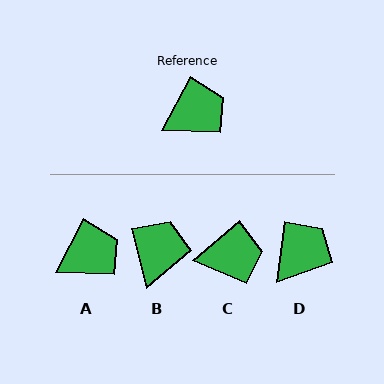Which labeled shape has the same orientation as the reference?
A.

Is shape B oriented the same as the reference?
No, it is off by about 41 degrees.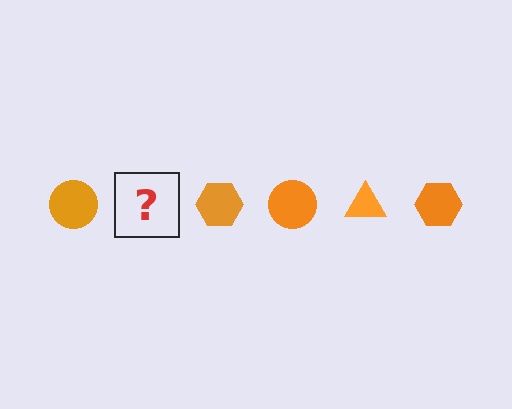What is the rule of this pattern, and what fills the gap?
The rule is that the pattern cycles through circle, triangle, hexagon shapes in orange. The gap should be filled with an orange triangle.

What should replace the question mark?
The question mark should be replaced with an orange triangle.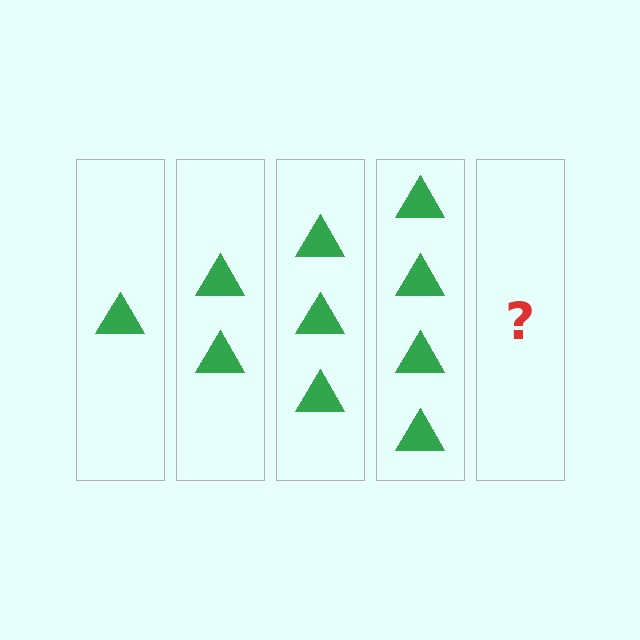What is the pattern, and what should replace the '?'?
The pattern is that each step adds one more triangle. The '?' should be 5 triangles.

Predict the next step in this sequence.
The next step is 5 triangles.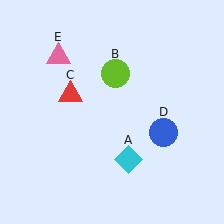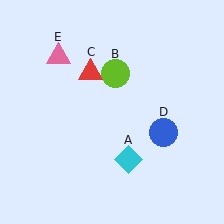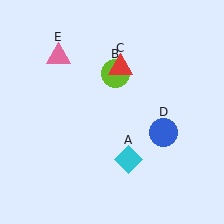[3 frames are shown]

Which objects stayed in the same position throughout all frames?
Cyan diamond (object A) and lime circle (object B) and blue circle (object D) and pink triangle (object E) remained stationary.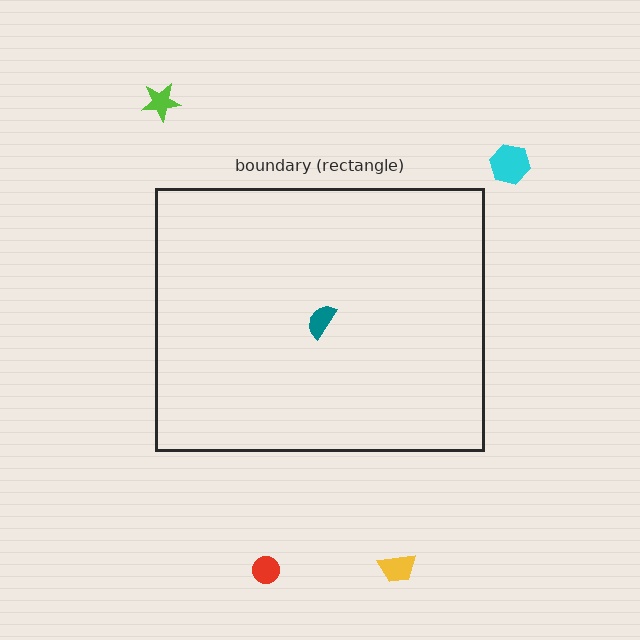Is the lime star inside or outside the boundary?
Outside.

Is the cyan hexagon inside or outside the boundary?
Outside.